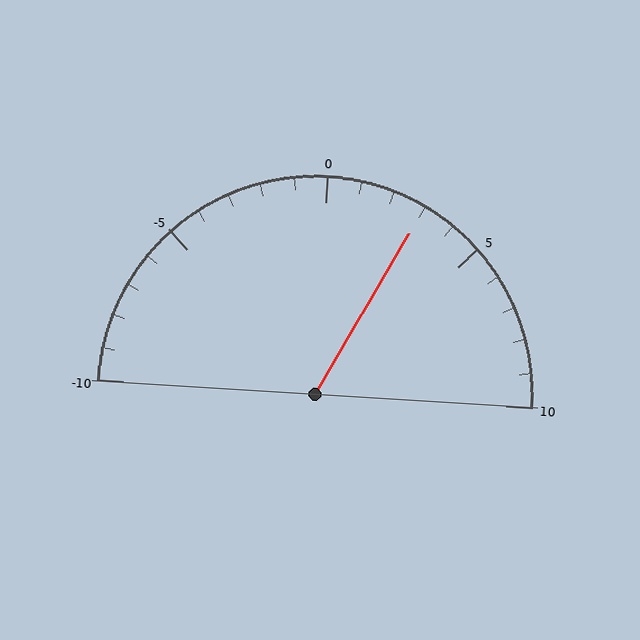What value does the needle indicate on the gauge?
The needle indicates approximately 3.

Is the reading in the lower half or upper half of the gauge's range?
The reading is in the upper half of the range (-10 to 10).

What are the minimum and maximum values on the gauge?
The gauge ranges from -10 to 10.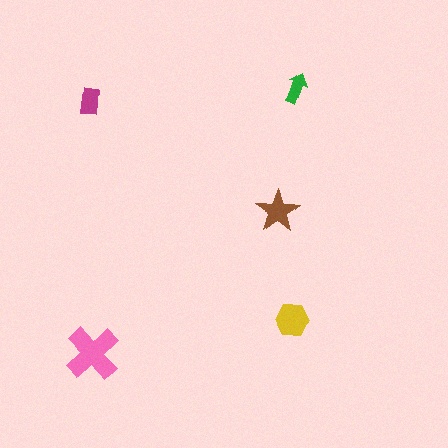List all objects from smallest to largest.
The green arrow, the magenta rectangle, the brown star, the yellow hexagon, the pink cross.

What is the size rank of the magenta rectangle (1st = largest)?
4th.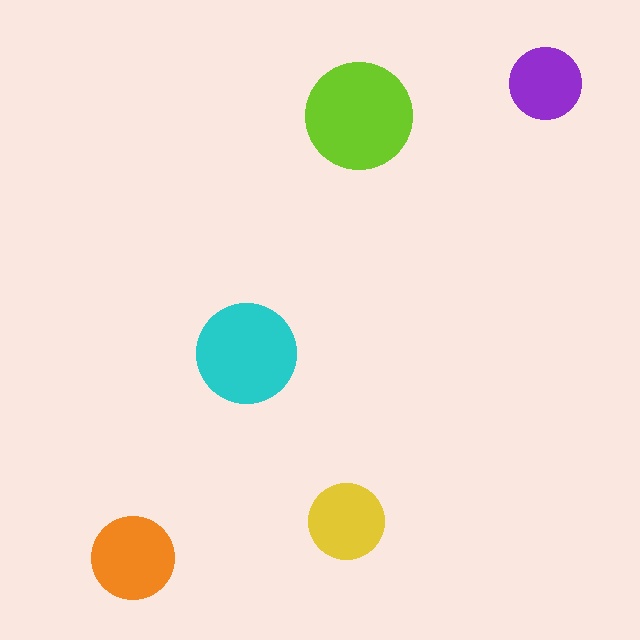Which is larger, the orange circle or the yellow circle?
The orange one.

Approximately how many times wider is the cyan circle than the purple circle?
About 1.5 times wider.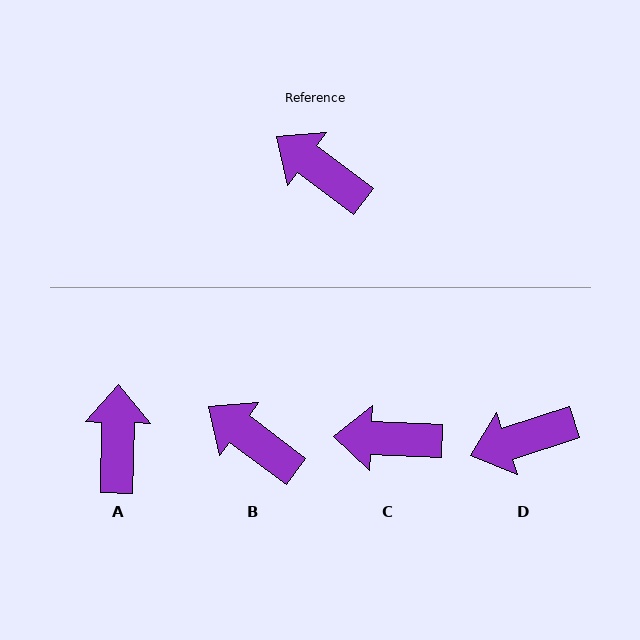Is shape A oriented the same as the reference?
No, it is off by about 55 degrees.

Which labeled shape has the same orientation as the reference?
B.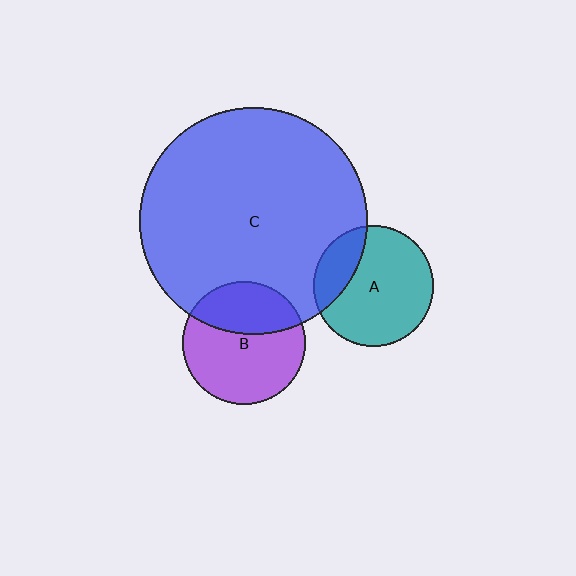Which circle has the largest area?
Circle C (blue).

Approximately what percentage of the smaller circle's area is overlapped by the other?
Approximately 35%.